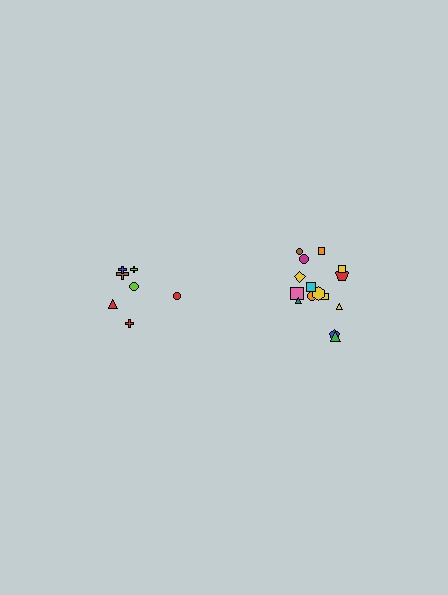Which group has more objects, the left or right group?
The right group.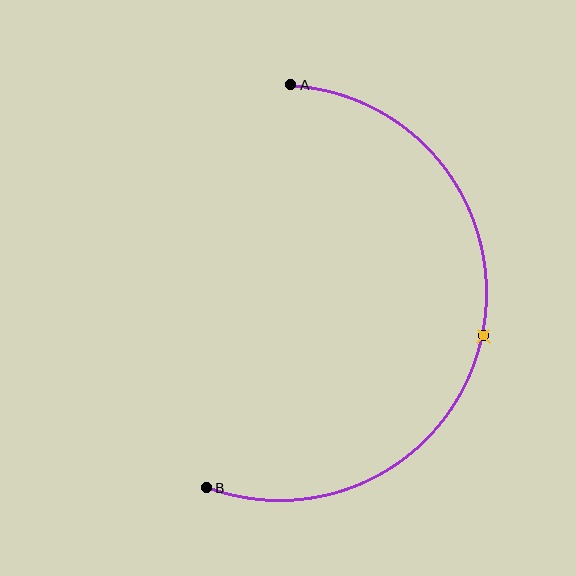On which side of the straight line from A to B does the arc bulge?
The arc bulges to the right of the straight line connecting A and B.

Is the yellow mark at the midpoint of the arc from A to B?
Yes. The yellow mark lies on the arc at equal arc-length from both A and B — it is the arc midpoint.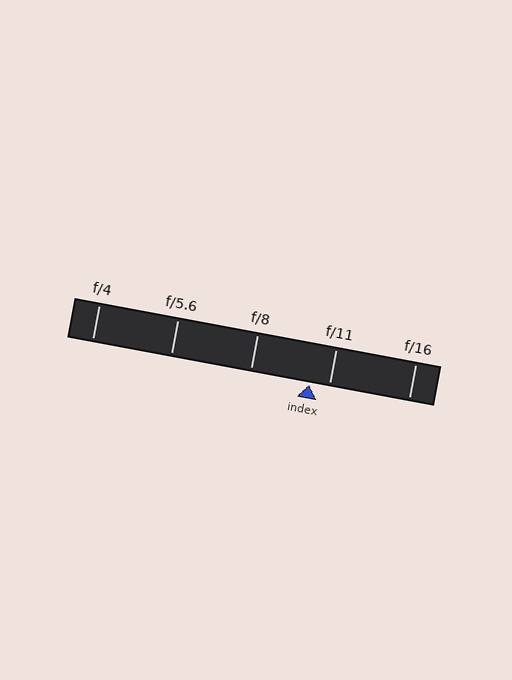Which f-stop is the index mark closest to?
The index mark is closest to f/11.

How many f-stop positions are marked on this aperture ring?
There are 5 f-stop positions marked.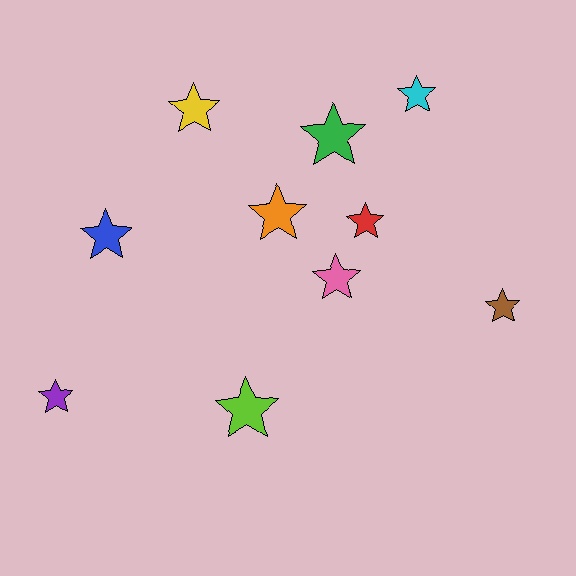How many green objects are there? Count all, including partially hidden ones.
There is 1 green object.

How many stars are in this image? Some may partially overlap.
There are 10 stars.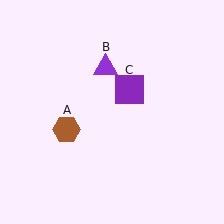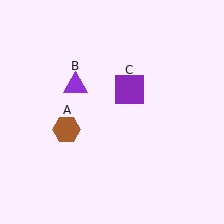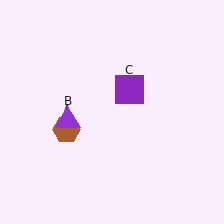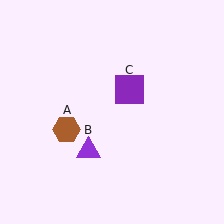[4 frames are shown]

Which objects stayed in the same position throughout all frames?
Brown hexagon (object A) and purple square (object C) remained stationary.